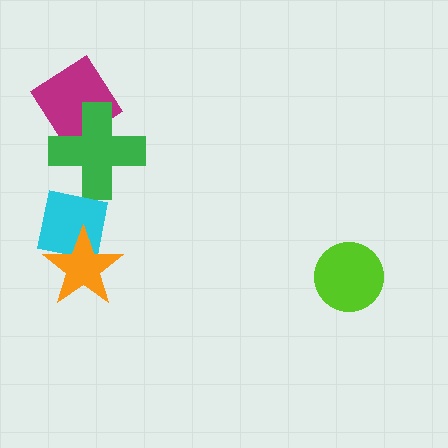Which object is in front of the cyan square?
The orange star is in front of the cyan square.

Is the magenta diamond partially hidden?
Yes, it is partially covered by another shape.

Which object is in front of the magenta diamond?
The green cross is in front of the magenta diamond.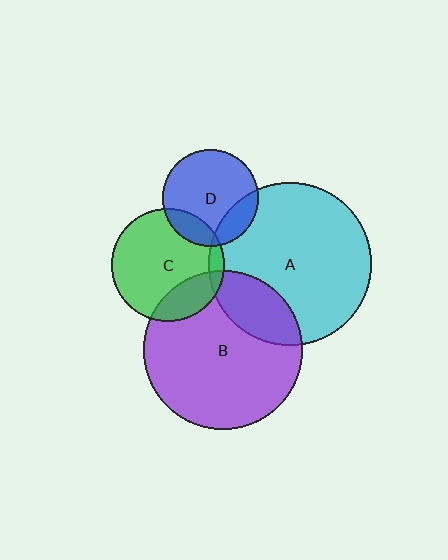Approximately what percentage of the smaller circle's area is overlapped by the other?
Approximately 20%.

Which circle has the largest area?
Circle A (cyan).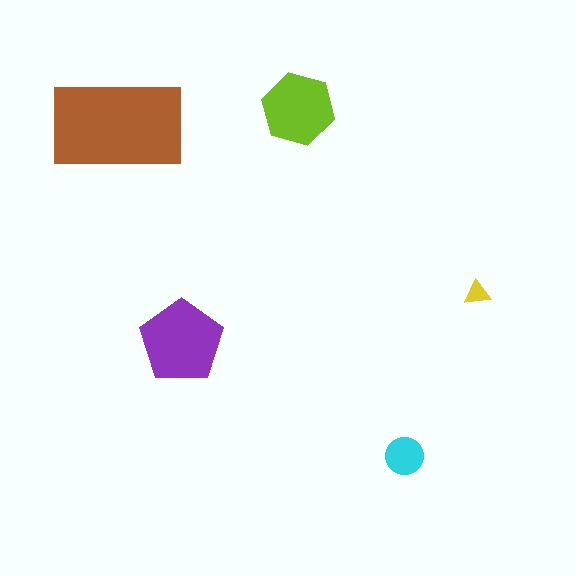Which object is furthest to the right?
The yellow triangle is rightmost.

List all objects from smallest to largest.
The yellow triangle, the cyan circle, the lime hexagon, the purple pentagon, the brown rectangle.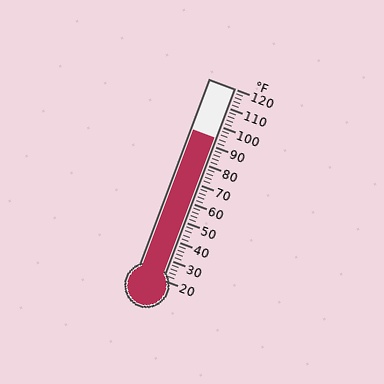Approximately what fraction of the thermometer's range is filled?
The thermometer is filled to approximately 75% of its range.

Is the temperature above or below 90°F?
The temperature is above 90°F.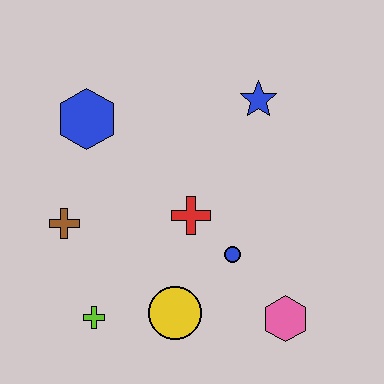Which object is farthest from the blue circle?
The blue hexagon is farthest from the blue circle.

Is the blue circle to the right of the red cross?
Yes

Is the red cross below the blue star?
Yes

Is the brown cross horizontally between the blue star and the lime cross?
No